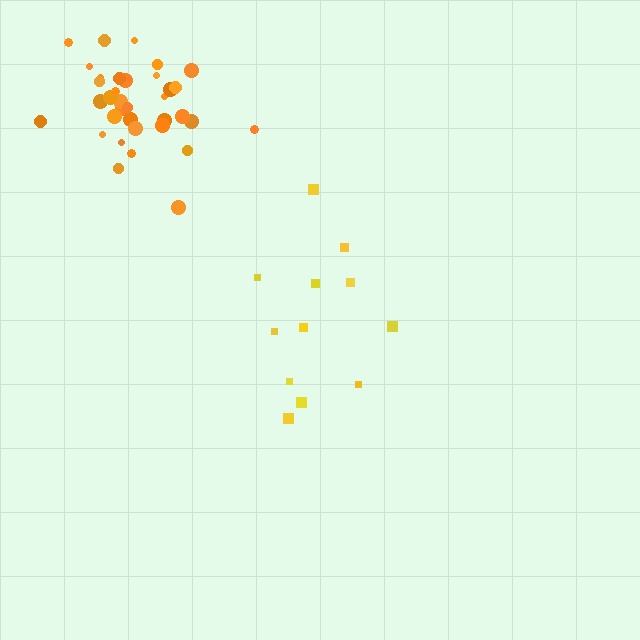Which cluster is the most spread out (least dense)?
Yellow.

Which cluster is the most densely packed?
Orange.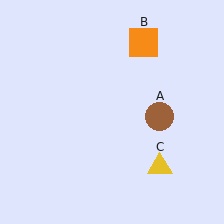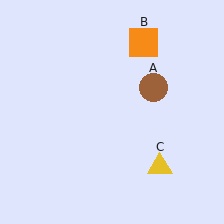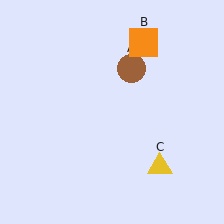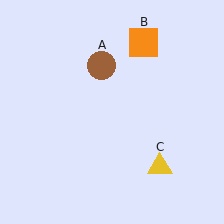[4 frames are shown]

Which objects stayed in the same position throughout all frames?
Orange square (object B) and yellow triangle (object C) remained stationary.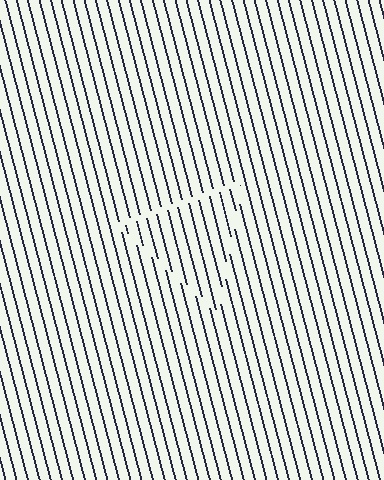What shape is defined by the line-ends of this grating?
An illusory triangle. The interior of the shape contains the same grating, shifted by half a period — the contour is defined by the phase discontinuity where line-ends from the inner and outer gratings abut.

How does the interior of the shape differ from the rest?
The interior of the shape contains the same grating, shifted by half a period — the contour is defined by the phase discontinuity where line-ends from the inner and outer gratings abut.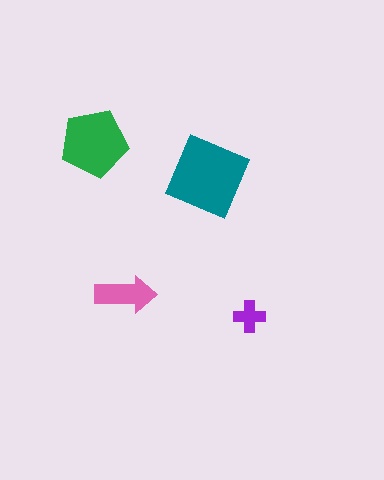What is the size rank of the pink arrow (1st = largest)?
3rd.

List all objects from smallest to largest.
The purple cross, the pink arrow, the green pentagon, the teal square.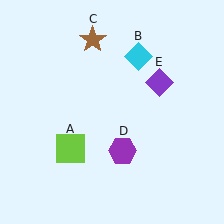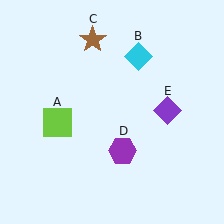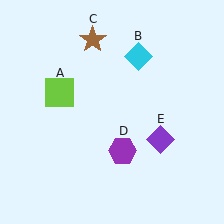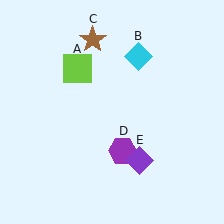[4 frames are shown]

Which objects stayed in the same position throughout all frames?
Cyan diamond (object B) and brown star (object C) and purple hexagon (object D) remained stationary.